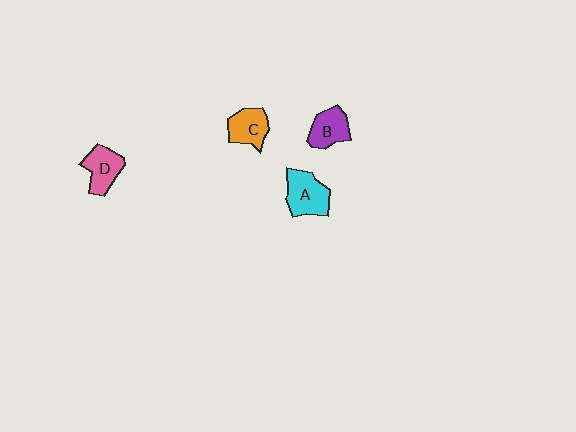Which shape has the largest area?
Shape A (cyan).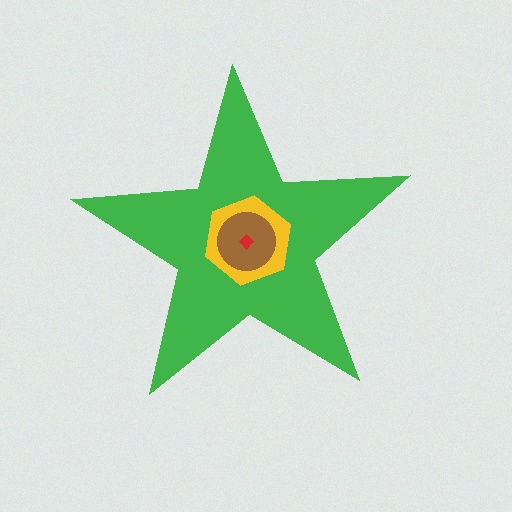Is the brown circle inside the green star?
Yes.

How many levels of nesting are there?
4.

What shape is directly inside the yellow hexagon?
The brown circle.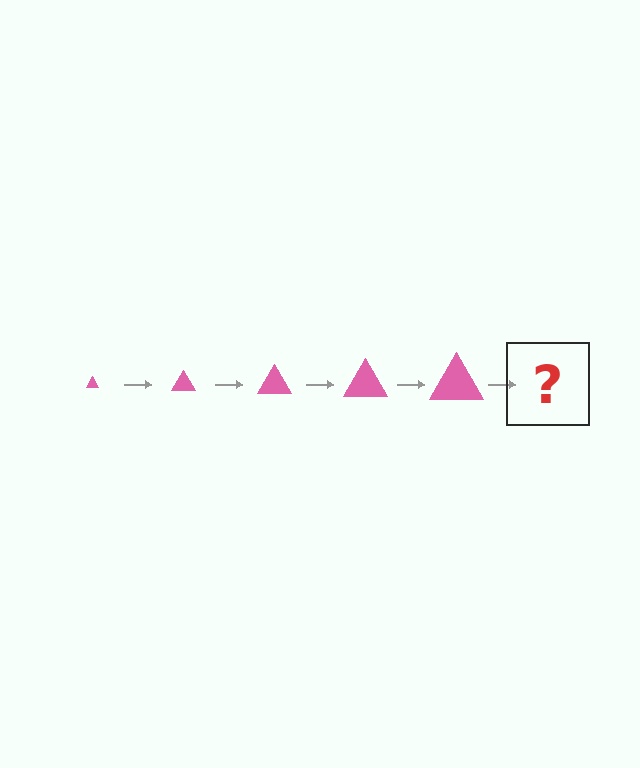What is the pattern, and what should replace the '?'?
The pattern is that the triangle gets progressively larger each step. The '?' should be a pink triangle, larger than the previous one.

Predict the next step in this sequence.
The next step is a pink triangle, larger than the previous one.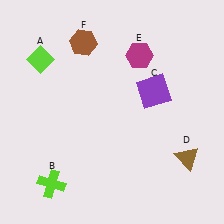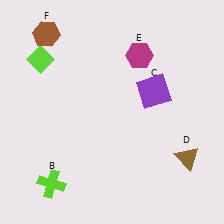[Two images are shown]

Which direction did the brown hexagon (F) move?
The brown hexagon (F) moved left.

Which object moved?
The brown hexagon (F) moved left.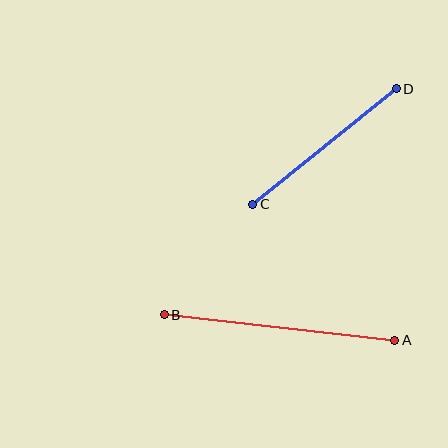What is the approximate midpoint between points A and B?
The midpoint is at approximately (279, 328) pixels.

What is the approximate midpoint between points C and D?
The midpoint is at approximately (325, 146) pixels.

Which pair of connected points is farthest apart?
Points A and B are farthest apart.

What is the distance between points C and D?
The distance is approximately 184 pixels.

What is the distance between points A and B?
The distance is approximately 232 pixels.